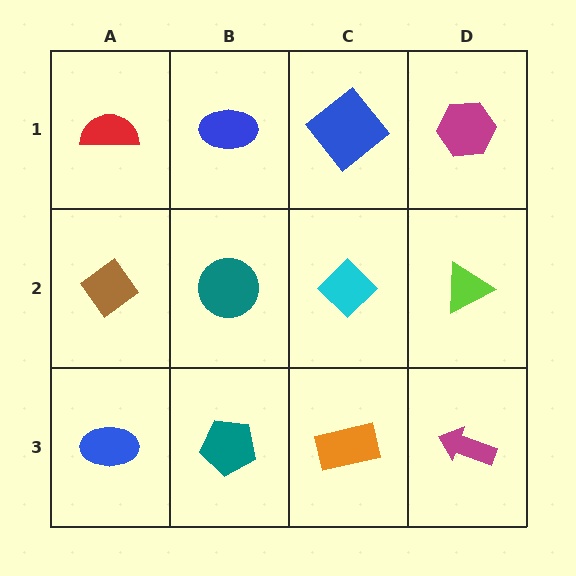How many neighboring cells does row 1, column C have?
3.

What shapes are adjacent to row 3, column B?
A teal circle (row 2, column B), a blue ellipse (row 3, column A), an orange rectangle (row 3, column C).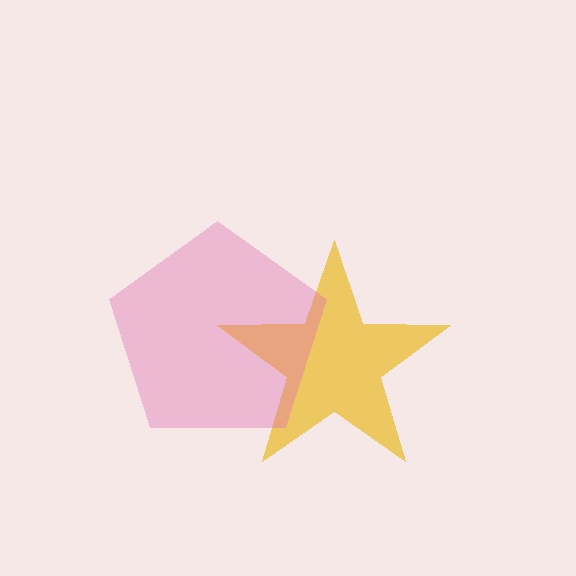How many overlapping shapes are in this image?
There are 2 overlapping shapes in the image.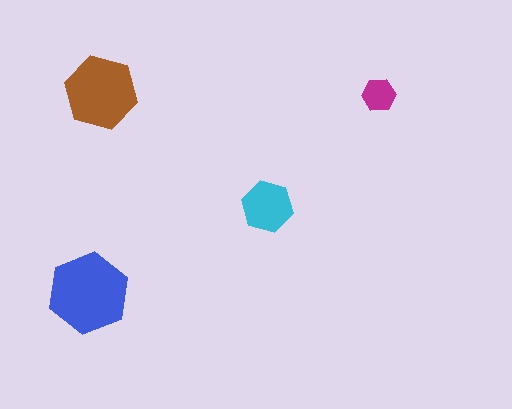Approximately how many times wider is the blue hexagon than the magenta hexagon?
About 2.5 times wider.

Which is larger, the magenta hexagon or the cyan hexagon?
The cyan one.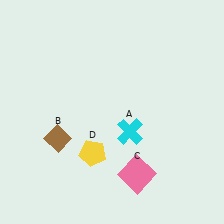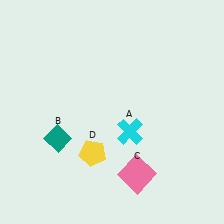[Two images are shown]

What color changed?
The diamond (B) changed from brown in Image 1 to teal in Image 2.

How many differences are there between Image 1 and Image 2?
There is 1 difference between the two images.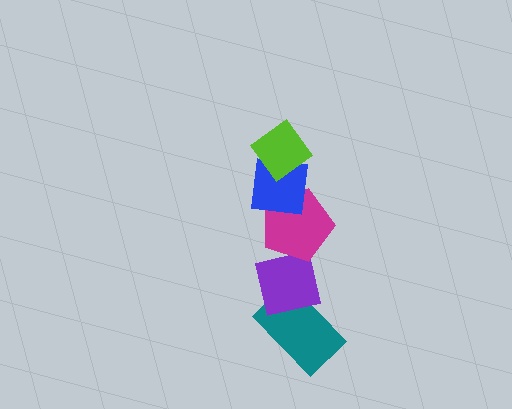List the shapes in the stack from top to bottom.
From top to bottom: the lime diamond, the blue square, the magenta pentagon, the purple square, the teal rectangle.